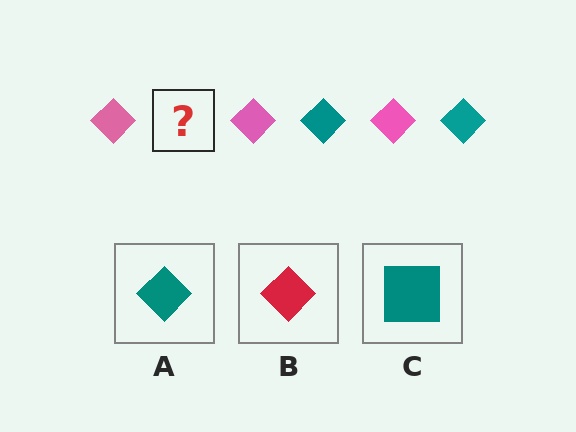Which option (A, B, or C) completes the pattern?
A.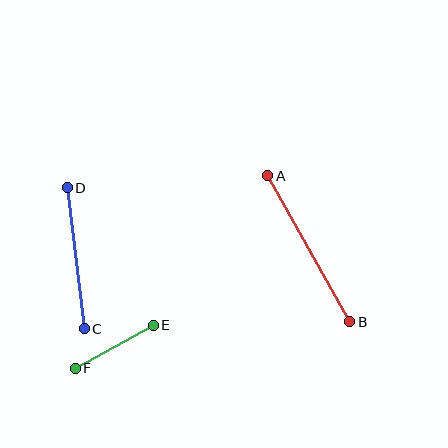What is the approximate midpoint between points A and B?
The midpoint is at approximately (309, 249) pixels.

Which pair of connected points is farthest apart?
Points A and B are farthest apart.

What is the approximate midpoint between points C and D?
The midpoint is at approximately (76, 258) pixels.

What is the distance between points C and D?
The distance is approximately 142 pixels.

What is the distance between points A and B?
The distance is approximately 168 pixels.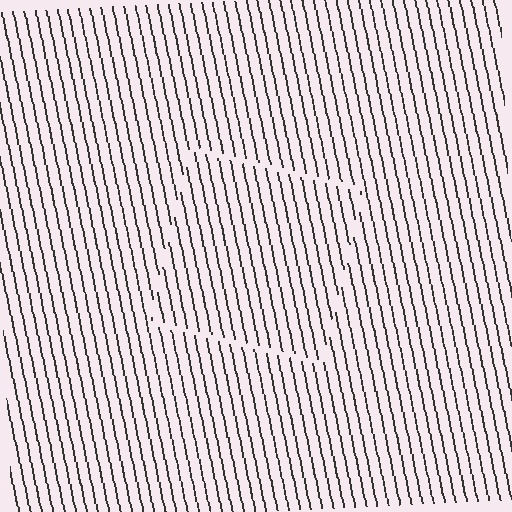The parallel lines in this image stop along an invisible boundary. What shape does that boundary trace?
An illusory square. The interior of the shape contains the same grating, shifted by half a period — the contour is defined by the phase discontinuity where line-ends from the inner and outer gratings abut.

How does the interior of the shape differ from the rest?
The interior of the shape contains the same grating, shifted by half a period — the contour is defined by the phase discontinuity where line-ends from the inner and outer gratings abut.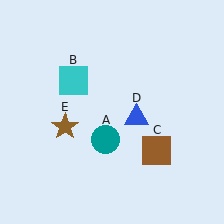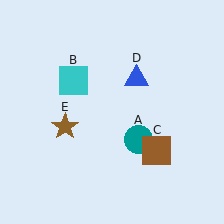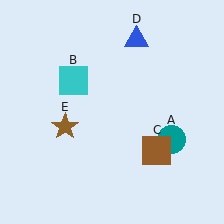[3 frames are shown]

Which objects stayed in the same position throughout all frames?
Cyan square (object B) and brown square (object C) and brown star (object E) remained stationary.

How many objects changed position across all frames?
2 objects changed position: teal circle (object A), blue triangle (object D).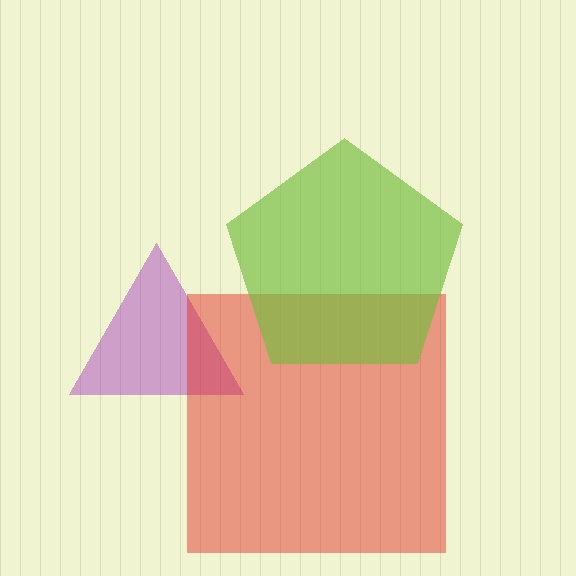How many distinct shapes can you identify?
There are 3 distinct shapes: a purple triangle, a red square, a lime pentagon.